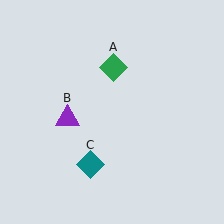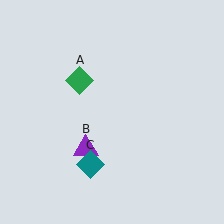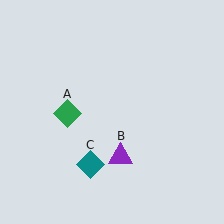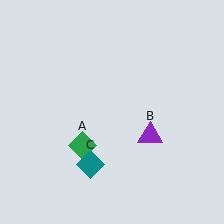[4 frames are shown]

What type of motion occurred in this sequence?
The green diamond (object A), purple triangle (object B) rotated counterclockwise around the center of the scene.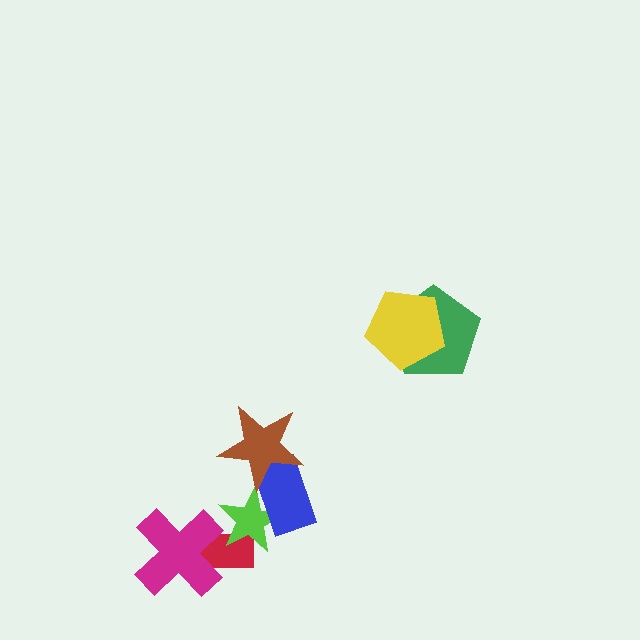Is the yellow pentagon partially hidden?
No, no other shape covers it.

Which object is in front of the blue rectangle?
The brown star is in front of the blue rectangle.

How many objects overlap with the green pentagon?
1 object overlaps with the green pentagon.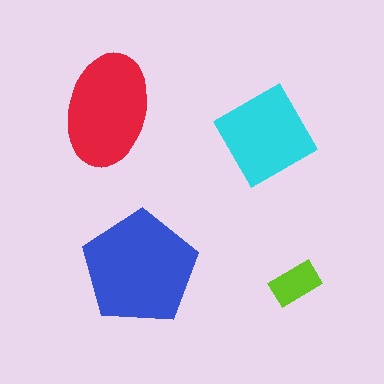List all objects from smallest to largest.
The lime rectangle, the cyan diamond, the red ellipse, the blue pentagon.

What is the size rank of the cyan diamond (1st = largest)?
3rd.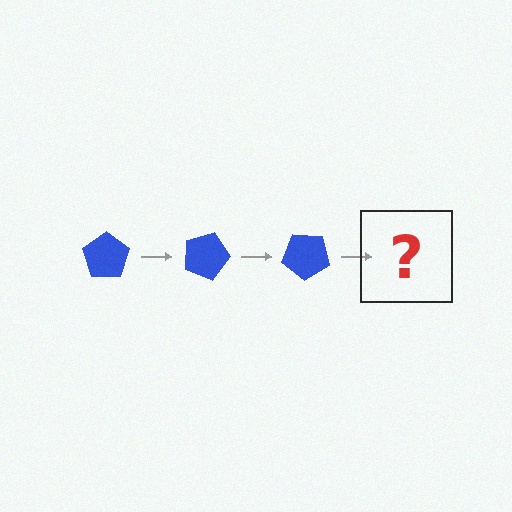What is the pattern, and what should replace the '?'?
The pattern is that the pentagon rotates 20 degrees each step. The '?' should be a blue pentagon rotated 60 degrees.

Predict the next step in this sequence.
The next step is a blue pentagon rotated 60 degrees.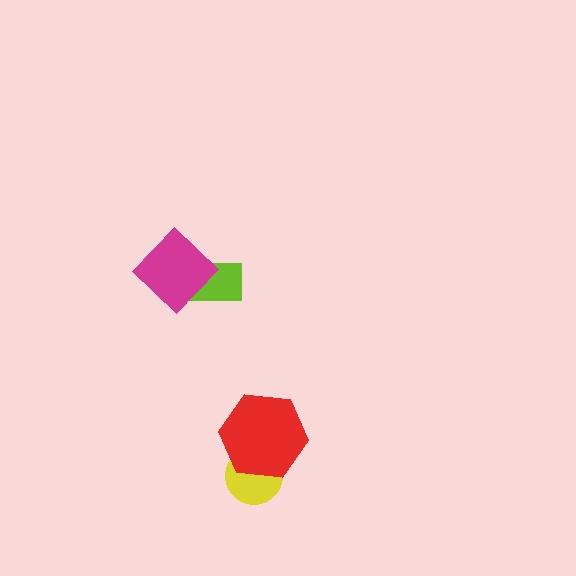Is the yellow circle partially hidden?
Yes, it is partially covered by another shape.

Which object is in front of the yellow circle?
The red hexagon is in front of the yellow circle.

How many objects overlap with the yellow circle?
1 object overlaps with the yellow circle.